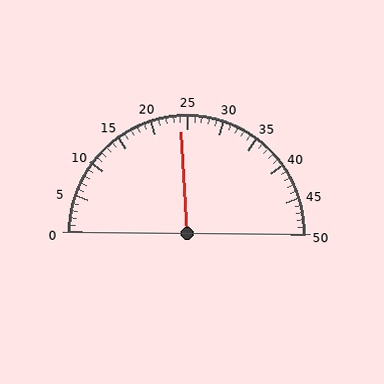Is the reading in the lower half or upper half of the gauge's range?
The reading is in the lower half of the range (0 to 50).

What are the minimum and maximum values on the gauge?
The gauge ranges from 0 to 50.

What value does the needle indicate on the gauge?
The needle indicates approximately 24.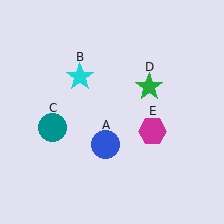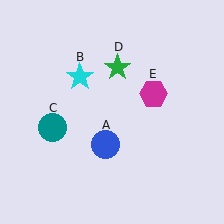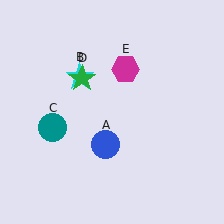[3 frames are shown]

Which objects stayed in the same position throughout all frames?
Blue circle (object A) and cyan star (object B) and teal circle (object C) remained stationary.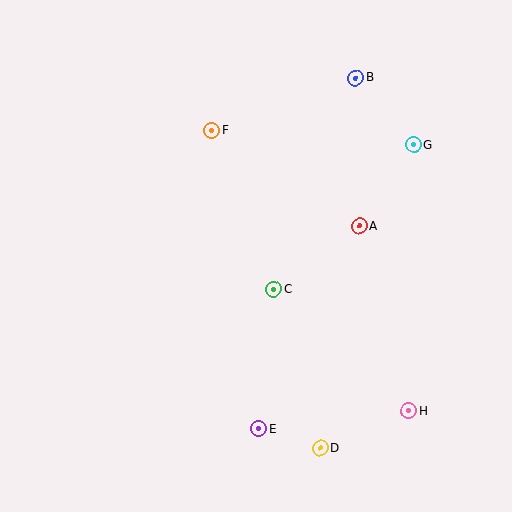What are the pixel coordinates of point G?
Point G is at (414, 145).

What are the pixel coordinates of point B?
Point B is at (355, 78).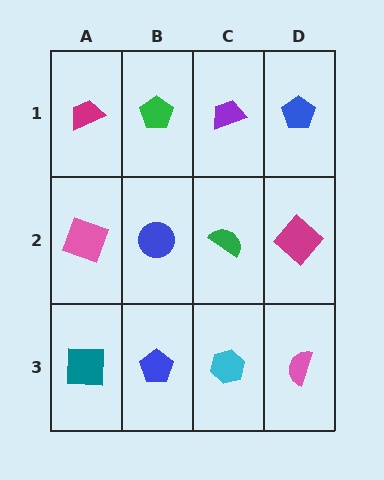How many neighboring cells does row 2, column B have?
4.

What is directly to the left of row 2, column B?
A pink square.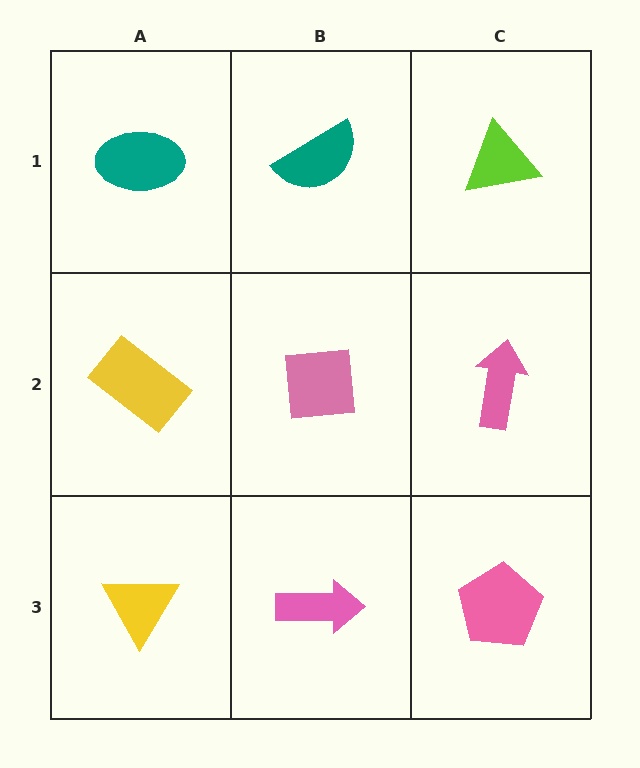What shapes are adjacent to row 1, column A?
A yellow rectangle (row 2, column A), a teal semicircle (row 1, column B).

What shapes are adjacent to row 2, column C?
A lime triangle (row 1, column C), a pink pentagon (row 3, column C), a pink square (row 2, column B).